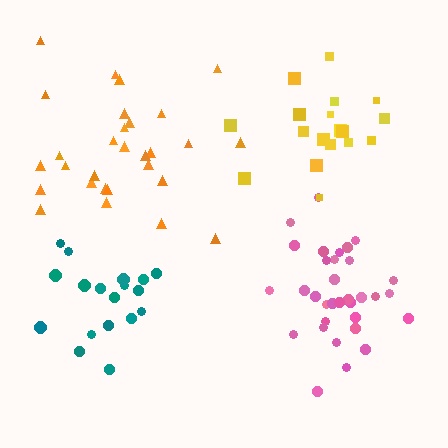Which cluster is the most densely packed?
Pink.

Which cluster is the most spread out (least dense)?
Orange.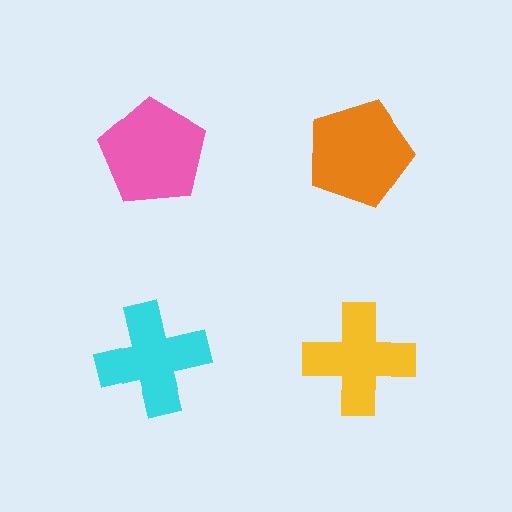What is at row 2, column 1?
A cyan cross.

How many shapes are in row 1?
2 shapes.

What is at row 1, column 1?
A pink pentagon.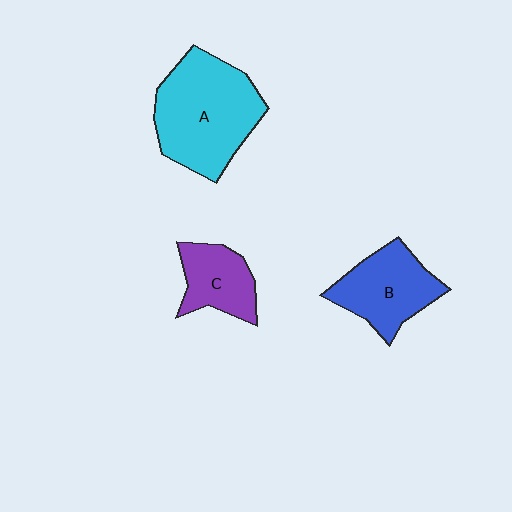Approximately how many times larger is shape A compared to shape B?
Approximately 1.5 times.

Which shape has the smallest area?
Shape C (purple).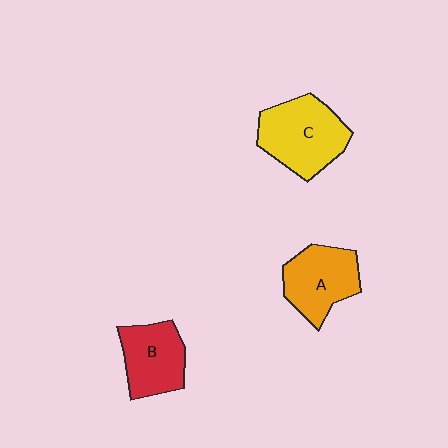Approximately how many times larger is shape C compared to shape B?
Approximately 1.3 times.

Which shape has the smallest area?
Shape B (red).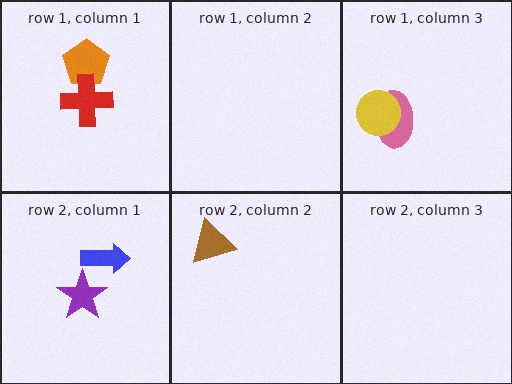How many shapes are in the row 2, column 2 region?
1.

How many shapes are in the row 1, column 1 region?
2.